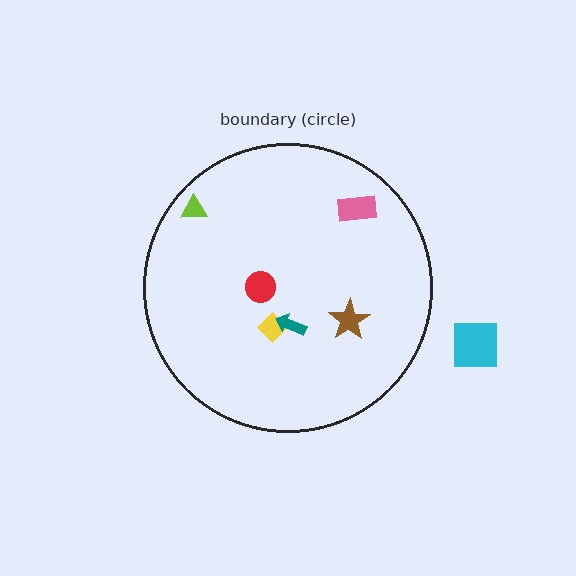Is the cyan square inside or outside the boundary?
Outside.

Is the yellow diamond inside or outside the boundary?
Inside.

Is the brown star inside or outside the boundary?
Inside.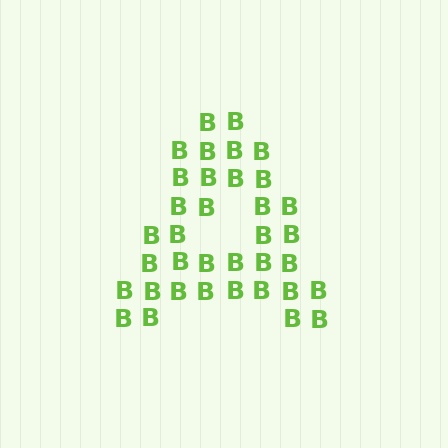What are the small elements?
The small elements are letter B's.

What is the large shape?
The large shape is the letter A.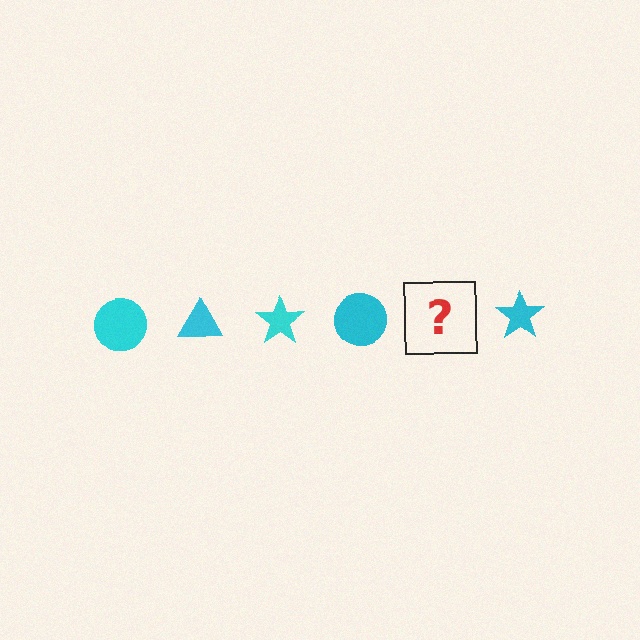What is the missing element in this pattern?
The missing element is a cyan triangle.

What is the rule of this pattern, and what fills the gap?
The rule is that the pattern cycles through circle, triangle, star shapes in cyan. The gap should be filled with a cyan triangle.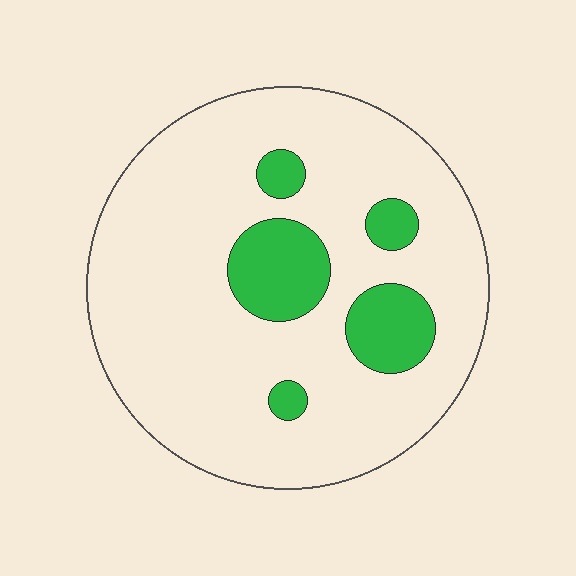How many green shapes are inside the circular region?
5.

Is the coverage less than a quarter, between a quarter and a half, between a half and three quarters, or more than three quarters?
Less than a quarter.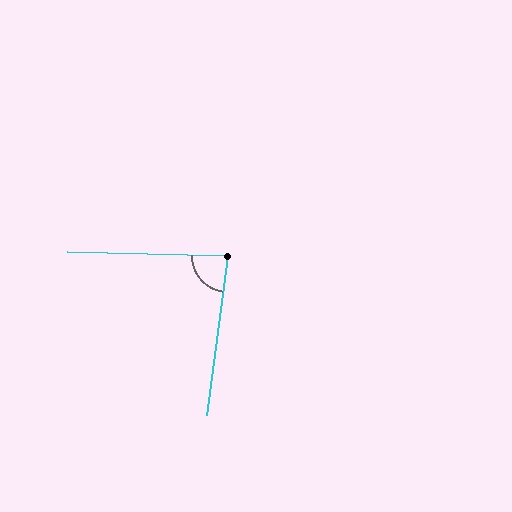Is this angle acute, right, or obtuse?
It is acute.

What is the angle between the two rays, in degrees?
Approximately 84 degrees.